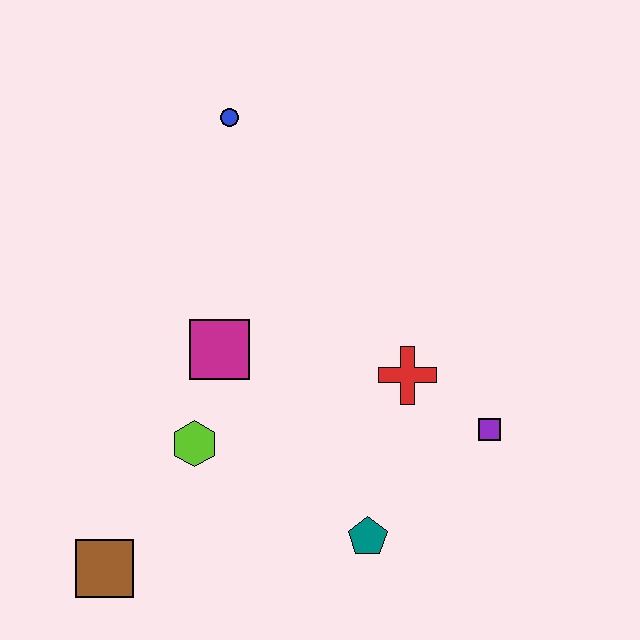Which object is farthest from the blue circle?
The brown square is farthest from the blue circle.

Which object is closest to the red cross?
The purple square is closest to the red cross.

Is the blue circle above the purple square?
Yes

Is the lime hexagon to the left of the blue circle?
Yes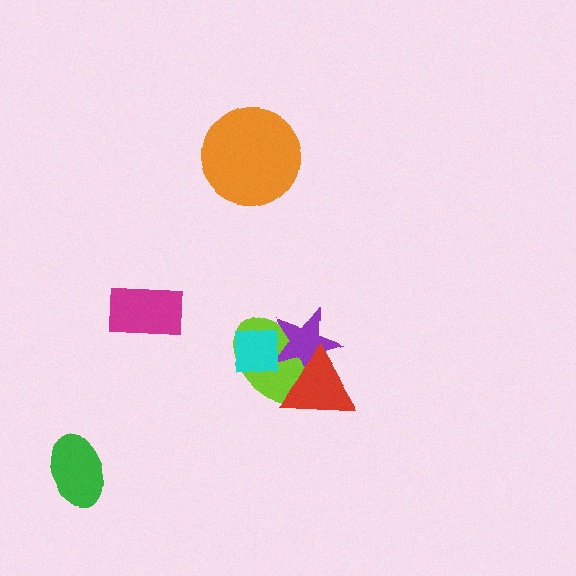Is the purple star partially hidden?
Yes, it is partially covered by another shape.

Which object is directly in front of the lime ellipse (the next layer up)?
The purple star is directly in front of the lime ellipse.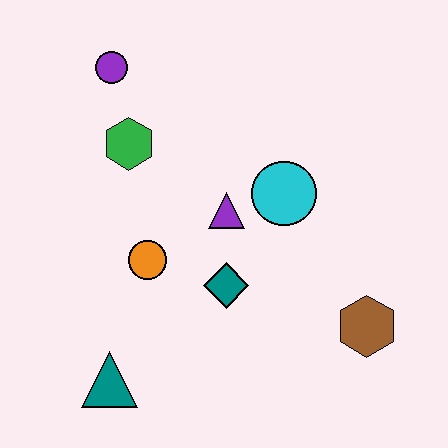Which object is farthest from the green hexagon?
The brown hexagon is farthest from the green hexagon.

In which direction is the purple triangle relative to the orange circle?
The purple triangle is to the right of the orange circle.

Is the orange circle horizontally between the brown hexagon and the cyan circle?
No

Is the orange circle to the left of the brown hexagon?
Yes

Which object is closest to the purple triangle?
The cyan circle is closest to the purple triangle.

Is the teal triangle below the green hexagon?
Yes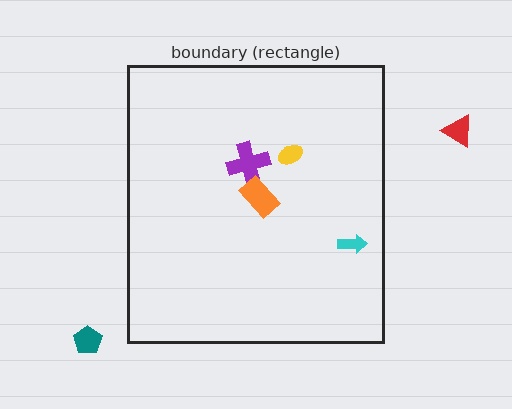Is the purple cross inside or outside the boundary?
Inside.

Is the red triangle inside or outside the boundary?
Outside.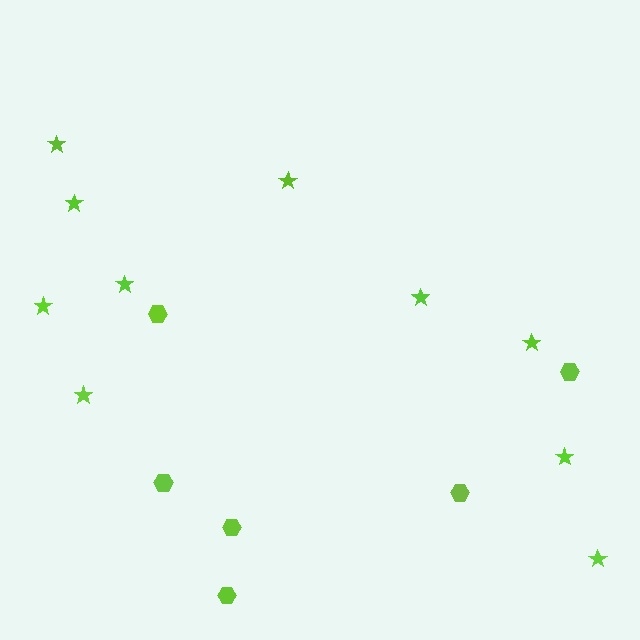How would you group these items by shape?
There are 2 groups: one group of hexagons (6) and one group of stars (10).